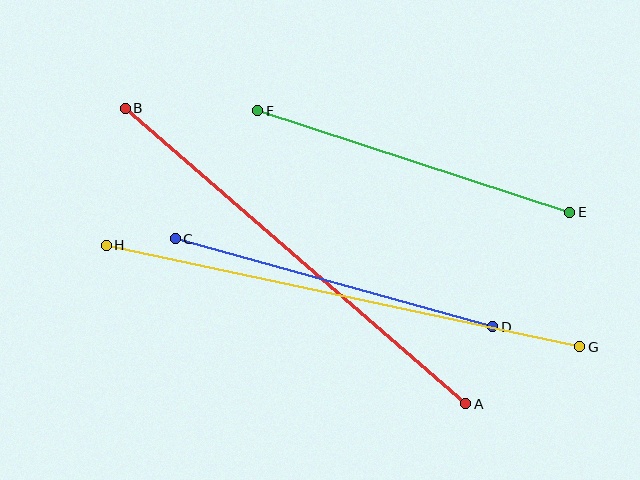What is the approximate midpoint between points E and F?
The midpoint is at approximately (414, 162) pixels.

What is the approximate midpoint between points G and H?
The midpoint is at approximately (343, 296) pixels.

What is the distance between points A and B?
The distance is approximately 451 pixels.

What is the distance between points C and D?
The distance is approximately 330 pixels.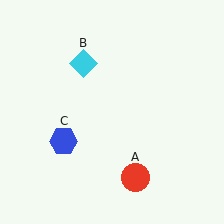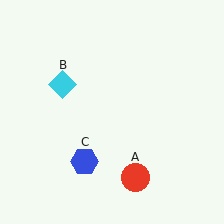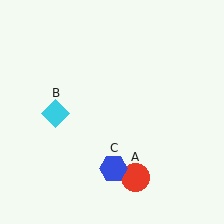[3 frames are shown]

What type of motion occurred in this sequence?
The cyan diamond (object B), blue hexagon (object C) rotated counterclockwise around the center of the scene.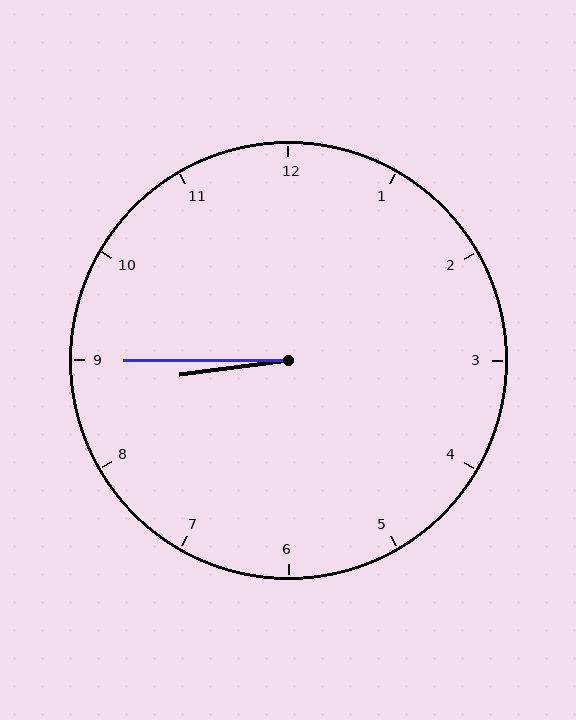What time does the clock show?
8:45.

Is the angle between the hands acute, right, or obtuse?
It is acute.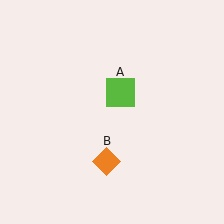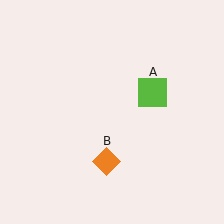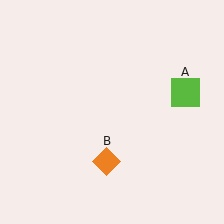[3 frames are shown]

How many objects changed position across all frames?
1 object changed position: lime square (object A).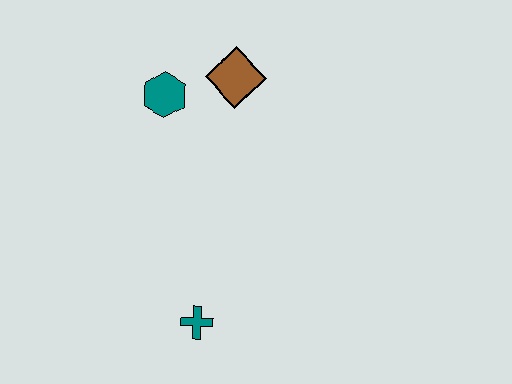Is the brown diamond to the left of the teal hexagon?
No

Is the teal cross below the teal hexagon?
Yes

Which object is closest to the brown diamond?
The teal hexagon is closest to the brown diamond.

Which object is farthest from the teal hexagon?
The teal cross is farthest from the teal hexagon.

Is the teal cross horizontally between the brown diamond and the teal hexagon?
Yes